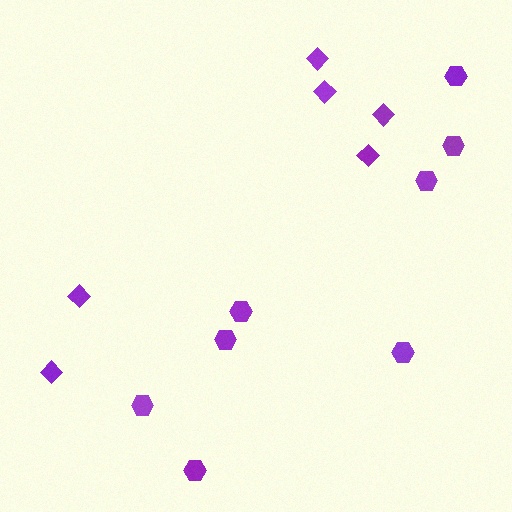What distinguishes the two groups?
There are 2 groups: one group of diamonds (6) and one group of hexagons (8).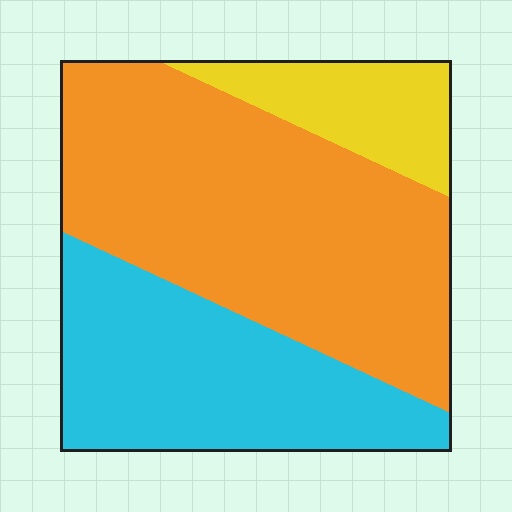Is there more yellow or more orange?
Orange.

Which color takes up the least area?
Yellow, at roughly 15%.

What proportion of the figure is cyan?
Cyan covers 33% of the figure.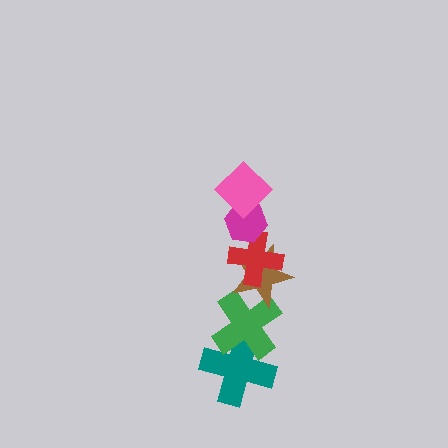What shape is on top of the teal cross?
The green cross is on top of the teal cross.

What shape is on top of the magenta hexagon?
The pink diamond is on top of the magenta hexagon.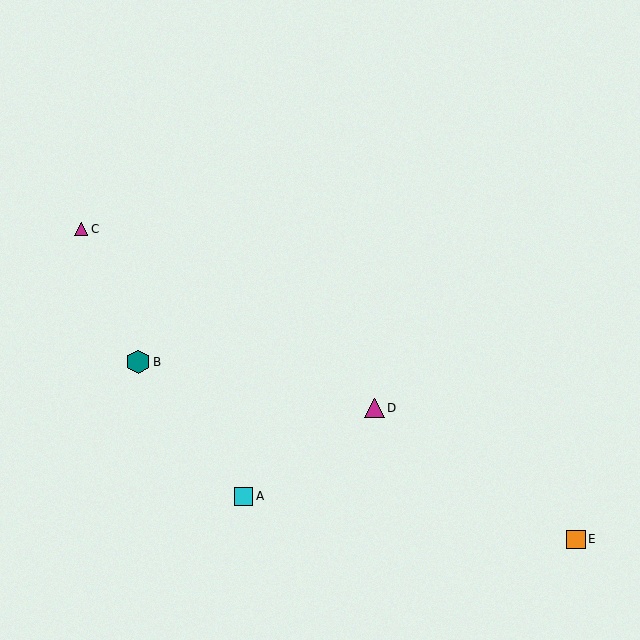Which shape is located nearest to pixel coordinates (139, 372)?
The teal hexagon (labeled B) at (138, 362) is nearest to that location.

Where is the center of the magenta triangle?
The center of the magenta triangle is at (374, 408).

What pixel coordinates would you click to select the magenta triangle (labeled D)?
Click at (374, 408) to select the magenta triangle D.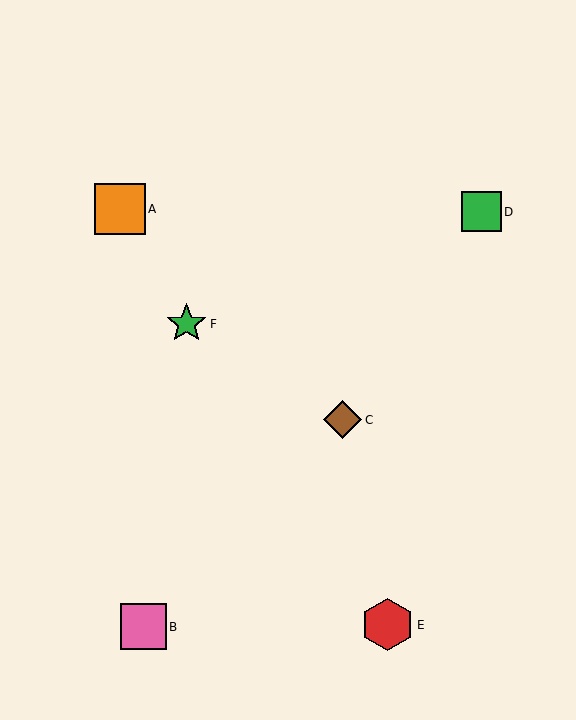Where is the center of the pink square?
The center of the pink square is at (143, 627).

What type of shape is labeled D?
Shape D is a green square.